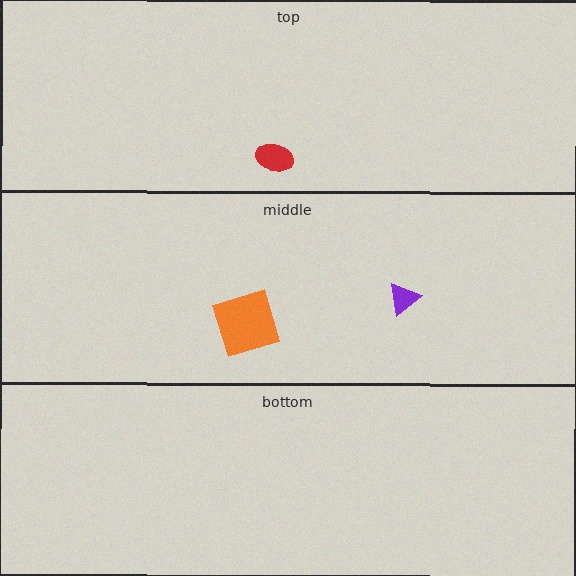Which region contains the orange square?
The middle region.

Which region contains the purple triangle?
The middle region.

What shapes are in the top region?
The red ellipse.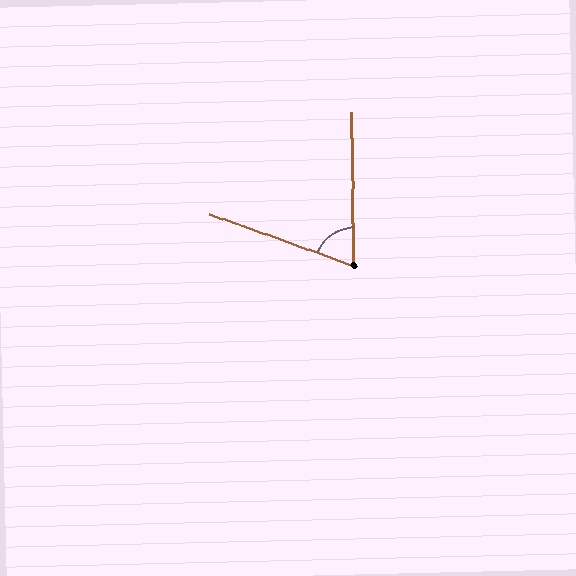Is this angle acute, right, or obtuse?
It is acute.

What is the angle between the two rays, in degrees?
Approximately 69 degrees.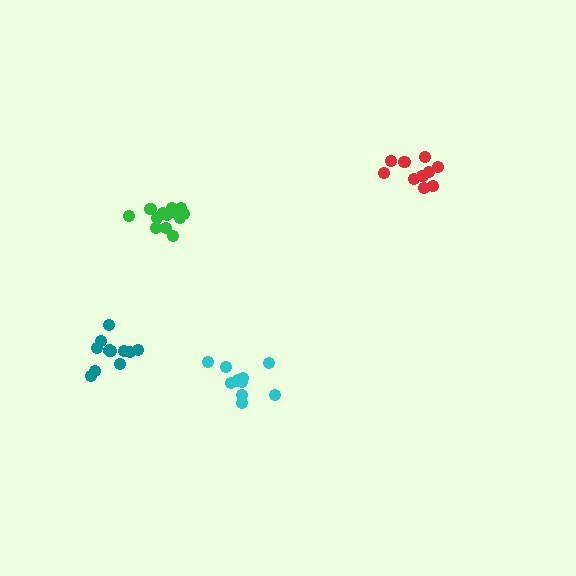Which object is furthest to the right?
The red cluster is rightmost.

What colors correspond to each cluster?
The clusters are colored: teal, green, red, cyan.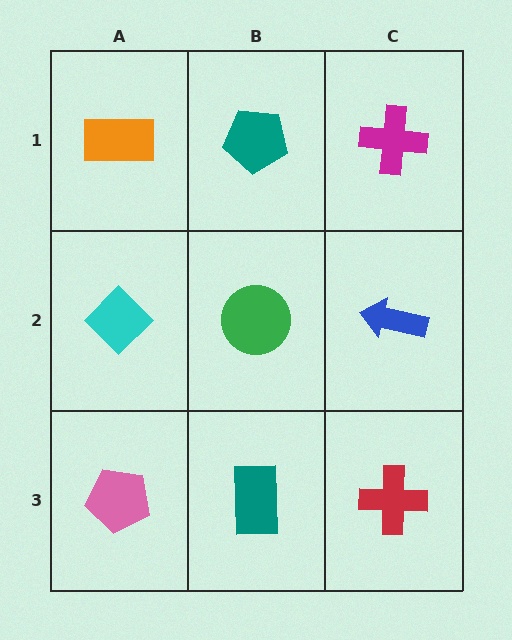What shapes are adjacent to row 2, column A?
An orange rectangle (row 1, column A), a pink pentagon (row 3, column A), a green circle (row 2, column B).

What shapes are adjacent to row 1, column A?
A cyan diamond (row 2, column A), a teal pentagon (row 1, column B).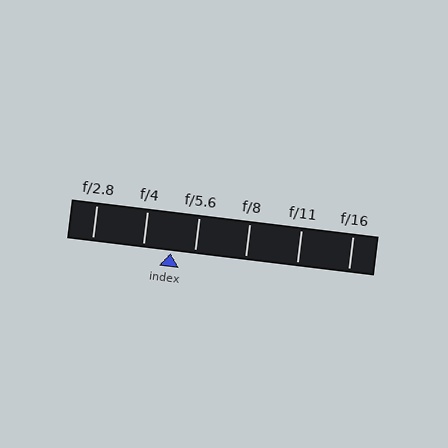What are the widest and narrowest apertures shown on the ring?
The widest aperture shown is f/2.8 and the narrowest is f/16.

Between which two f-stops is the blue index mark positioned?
The index mark is between f/4 and f/5.6.